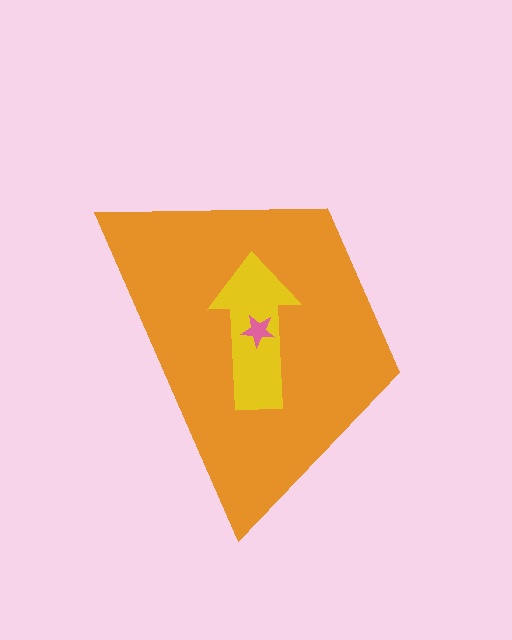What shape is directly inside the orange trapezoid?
The yellow arrow.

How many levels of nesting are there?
3.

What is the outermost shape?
The orange trapezoid.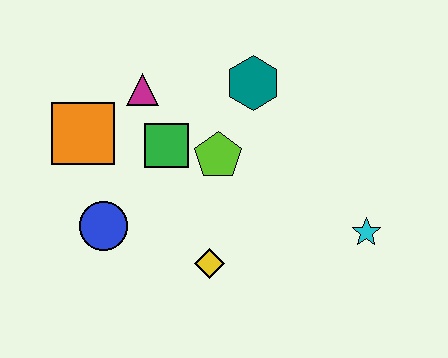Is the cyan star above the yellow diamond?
Yes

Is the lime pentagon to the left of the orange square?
No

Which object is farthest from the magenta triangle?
The cyan star is farthest from the magenta triangle.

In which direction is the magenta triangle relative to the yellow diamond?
The magenta triangle is above the yellow diamond.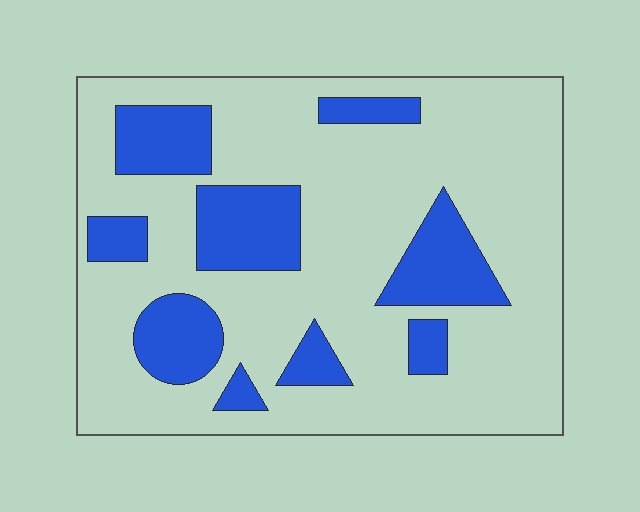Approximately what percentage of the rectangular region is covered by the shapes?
Approximately 25%.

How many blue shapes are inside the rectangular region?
9.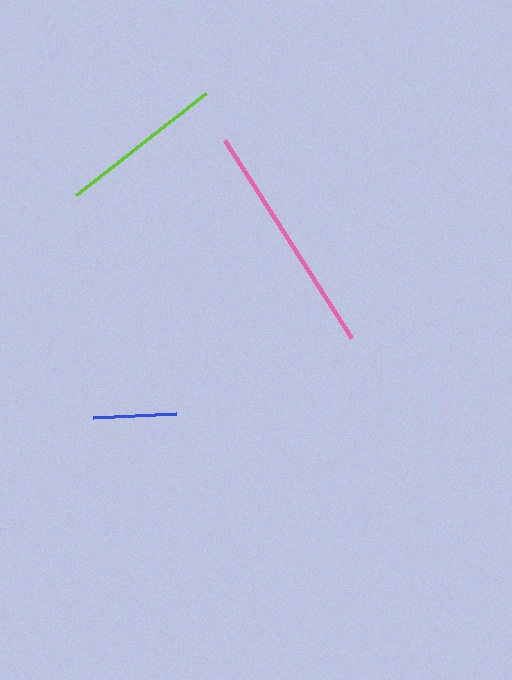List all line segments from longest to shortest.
From longest to shortest: pink, lime, blue.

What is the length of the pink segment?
The pink segment is approximately 236 pixels long.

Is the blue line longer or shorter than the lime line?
The lime line is longer than the blue line.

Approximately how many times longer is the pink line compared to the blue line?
The pink line is approximately 2.8 times the length of the blue line.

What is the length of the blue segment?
The blue segment is approximately 83 pixels long.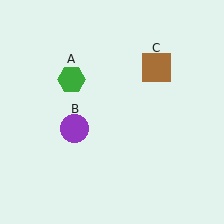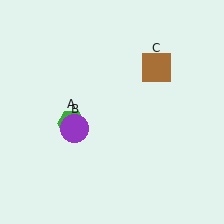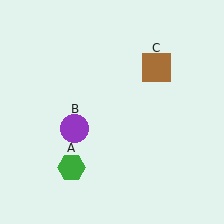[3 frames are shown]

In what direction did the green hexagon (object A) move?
The green hexagon (object A) moved down.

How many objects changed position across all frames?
1 object changed position: green hexagon (object A).